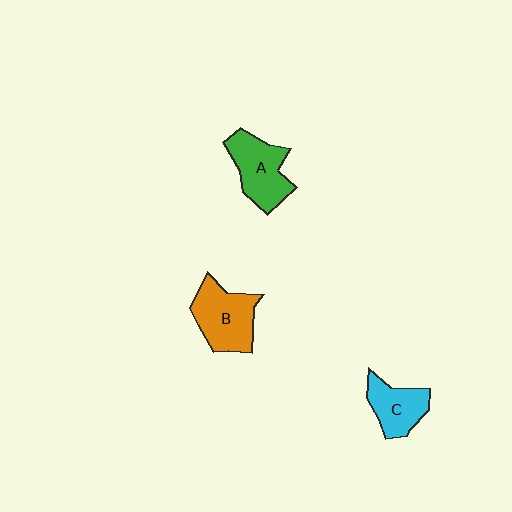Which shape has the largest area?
Shape B (orange).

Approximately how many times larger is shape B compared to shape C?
Approximately 1.4 times.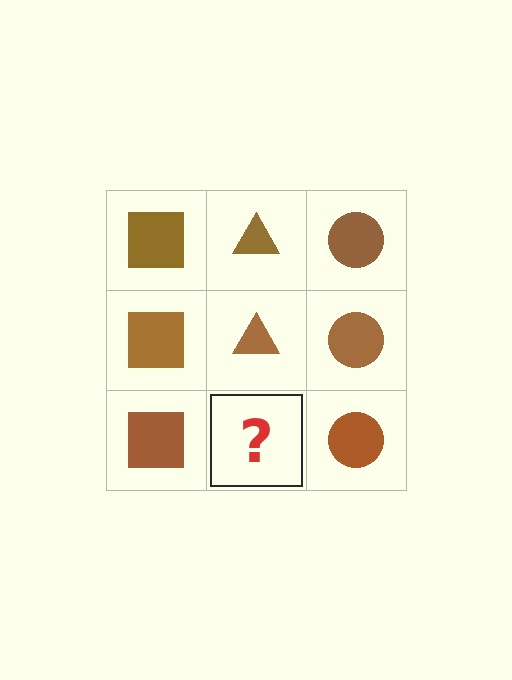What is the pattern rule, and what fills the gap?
The rule is that each column has a consistent shape. The gap should be filled with a brown triangle.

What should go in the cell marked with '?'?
The missing cell should contain a brown triangle.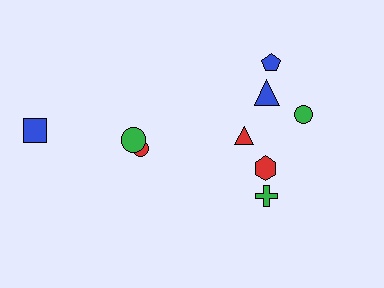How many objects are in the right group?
There are 6 objects.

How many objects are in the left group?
There are 3 objects.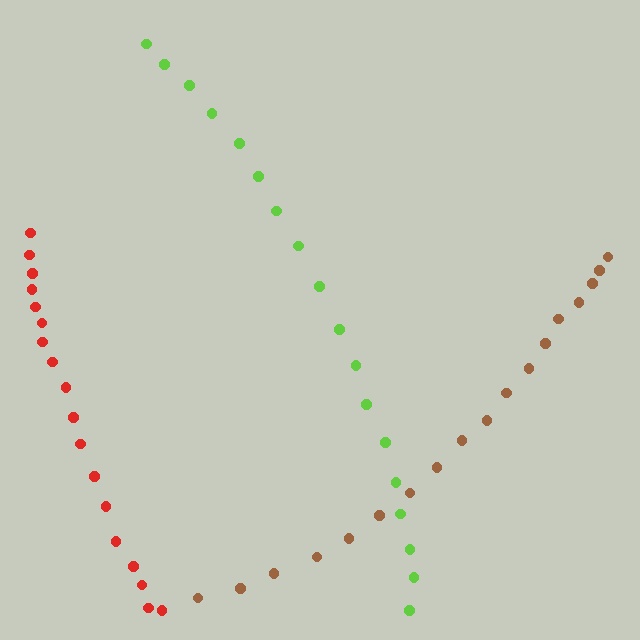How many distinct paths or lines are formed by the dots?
There are 3 distinct paths.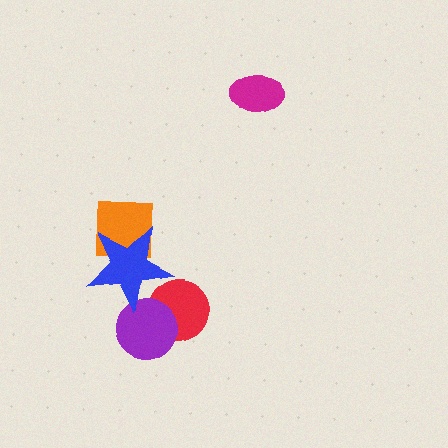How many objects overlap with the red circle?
2 objects overlap with the red circle.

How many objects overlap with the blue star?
3 objects overlap with the blue star.